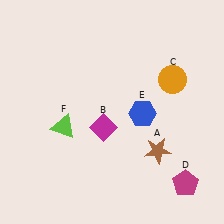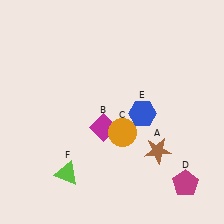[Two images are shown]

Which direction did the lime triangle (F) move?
The lime triangle (F) moved down.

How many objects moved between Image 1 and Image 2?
2 objects moved between the two images.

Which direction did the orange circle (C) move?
The orange circle (C) moved down.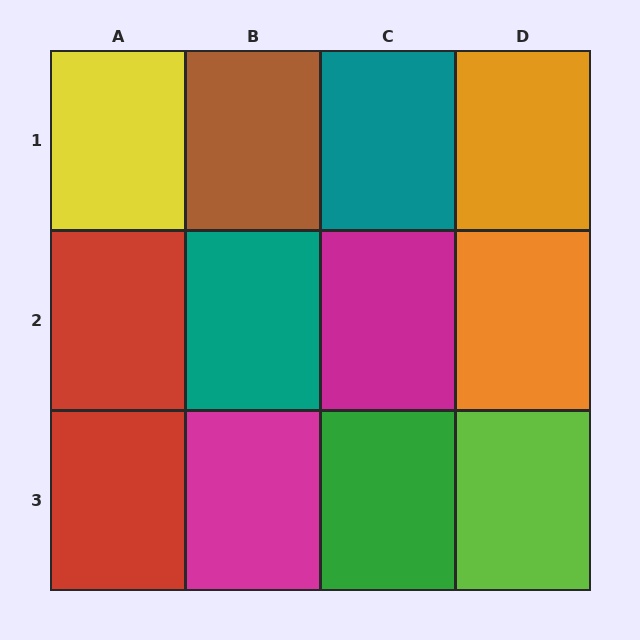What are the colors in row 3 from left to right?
Red, magenta, green, lime.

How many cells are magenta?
2 cells are magenta.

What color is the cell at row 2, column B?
Teal.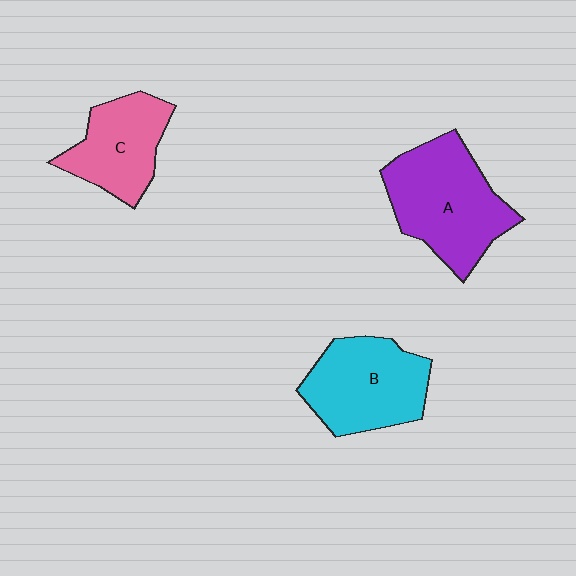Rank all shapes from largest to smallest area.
From largest to smallest: A (purple), B (cyan), C (pink).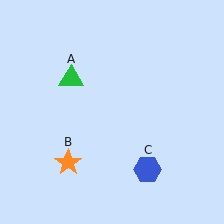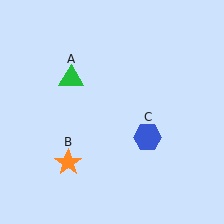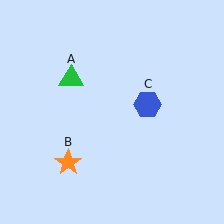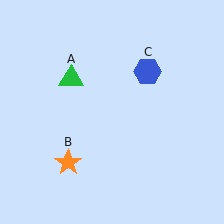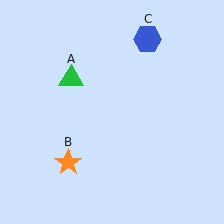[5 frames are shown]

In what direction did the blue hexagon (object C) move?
The blue hexagon (object C) moved up.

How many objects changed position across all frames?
1 object changed position: blue hexagon (object C).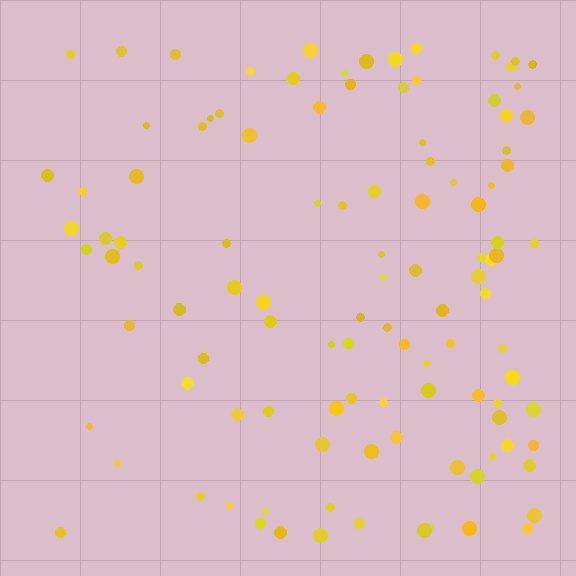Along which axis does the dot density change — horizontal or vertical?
Horizontal.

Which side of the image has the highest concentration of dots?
The right.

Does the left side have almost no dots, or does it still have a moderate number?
Still a moderate number, just noticeably fewer than the right.